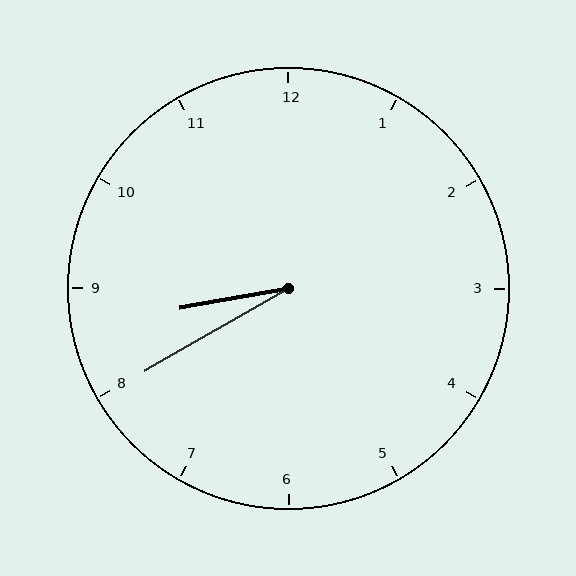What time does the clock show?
8:40.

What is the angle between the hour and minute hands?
Approximately 20 degrees.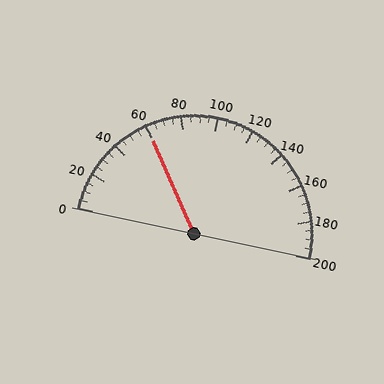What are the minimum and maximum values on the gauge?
The gauge ranges from 0 to 200.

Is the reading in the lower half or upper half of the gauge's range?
The reading is in the lower half of the range (0 to 200).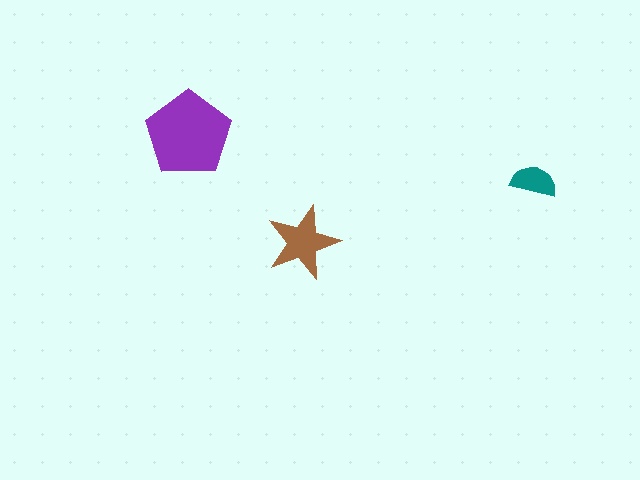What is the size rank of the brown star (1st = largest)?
2nd.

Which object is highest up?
The purple pentagon is topmost.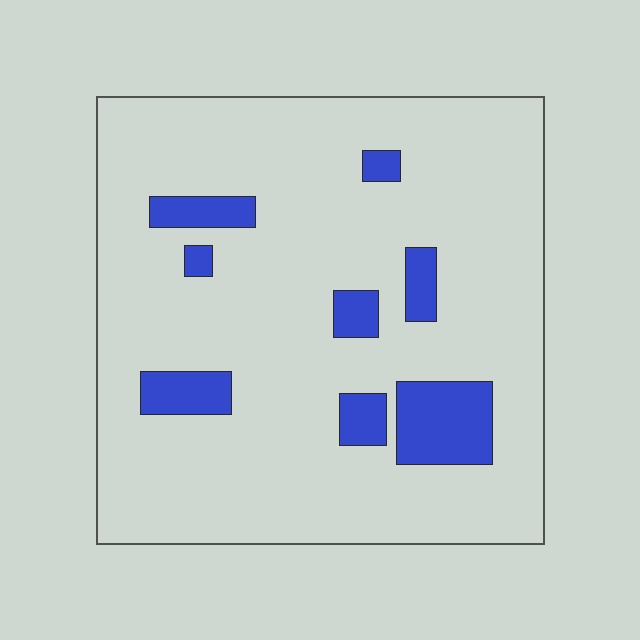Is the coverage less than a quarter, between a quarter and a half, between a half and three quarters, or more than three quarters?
Less than a quarter.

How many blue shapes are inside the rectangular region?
8.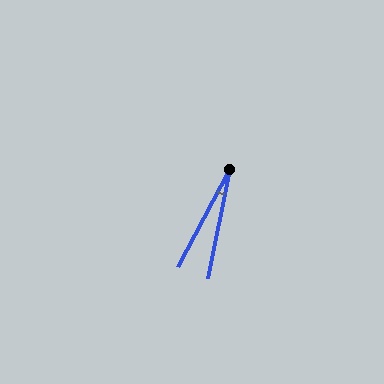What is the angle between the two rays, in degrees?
Approximately 16 degrees.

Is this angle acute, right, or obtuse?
It is acute.